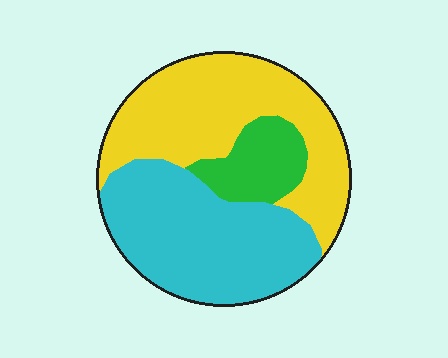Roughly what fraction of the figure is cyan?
Cyan covers roughly 45% of the figure.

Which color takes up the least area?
Green, at roughly 15%.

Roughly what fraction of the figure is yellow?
Yellow covers around 45% of the figure.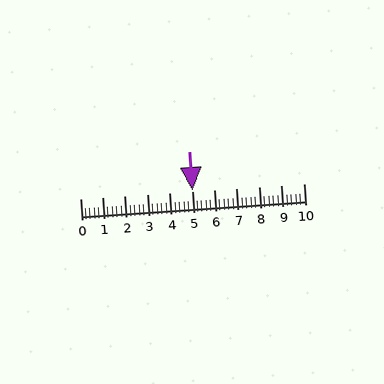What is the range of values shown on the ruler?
The ruler shows values from 0 to 10.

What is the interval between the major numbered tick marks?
The major tick marks are spaced 1 units apart.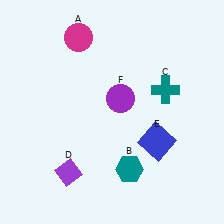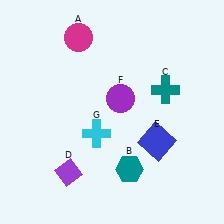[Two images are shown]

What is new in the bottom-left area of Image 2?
A cyan cross (G) was added in the bottom-left area of Image 2.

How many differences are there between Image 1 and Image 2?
There is 1 difference between the two images.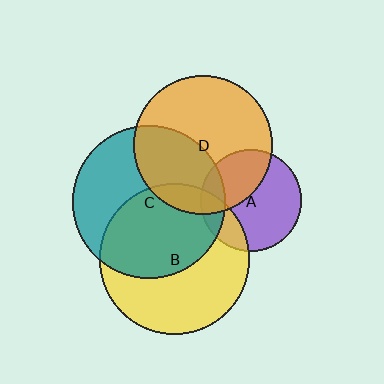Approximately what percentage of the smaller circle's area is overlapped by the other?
Approximately 50%.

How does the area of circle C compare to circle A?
Approximately 2.3 times.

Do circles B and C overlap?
Yes.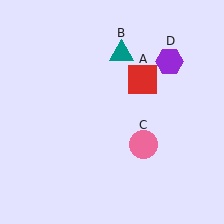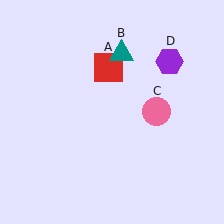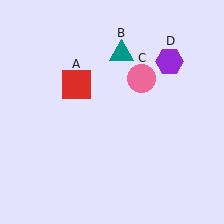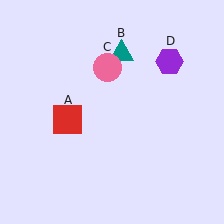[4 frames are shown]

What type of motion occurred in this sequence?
The red square (object A), pink circle (object C) rotated counterclockwise around the center of the scene.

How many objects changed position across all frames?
2 objects changed position: red square (object A), pink circle (object C).